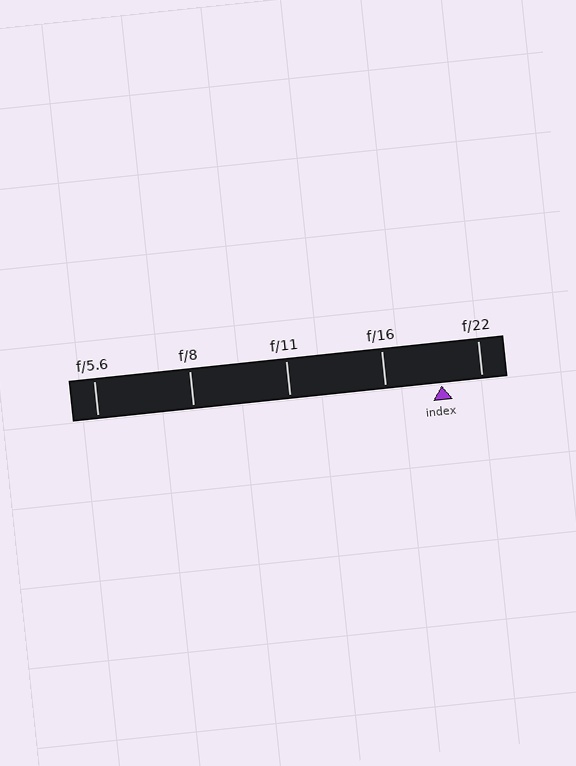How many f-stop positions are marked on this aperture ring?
There are 5 f-stop positions marked.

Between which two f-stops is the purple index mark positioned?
The index mark is between f/16 and f/22.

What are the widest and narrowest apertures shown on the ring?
The widest aperture shown is f/5.6 and the narrowest is f/22.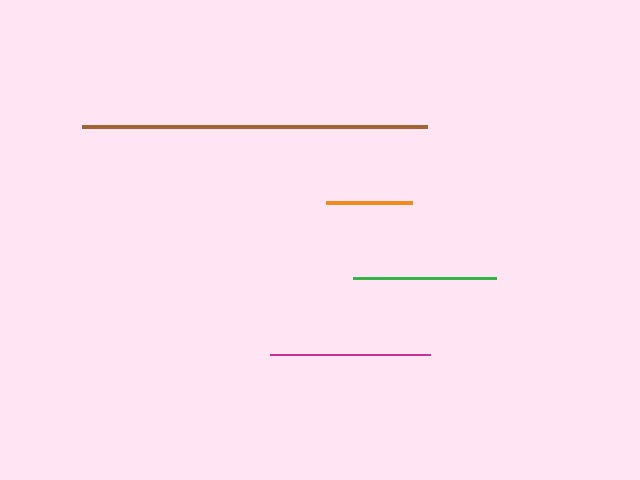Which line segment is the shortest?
The orange line is the shortest at approximately 86 pixels.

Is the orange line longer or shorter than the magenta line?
The magenta line is longer than the orange line.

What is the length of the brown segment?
The brown segment is approximately 345 pixels long.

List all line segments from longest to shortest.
From longest to shortest: brown, magenta, green, orange.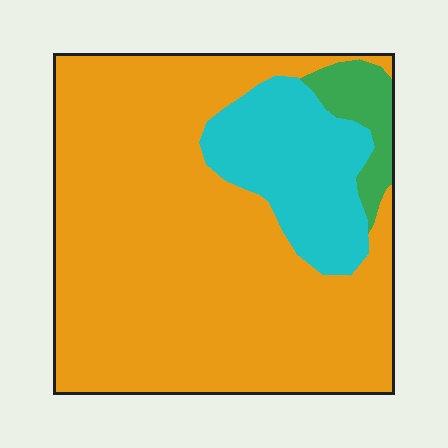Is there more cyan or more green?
Cyan.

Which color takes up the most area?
Orange, at roughly 75%.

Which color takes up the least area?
Green, at roughly 5%.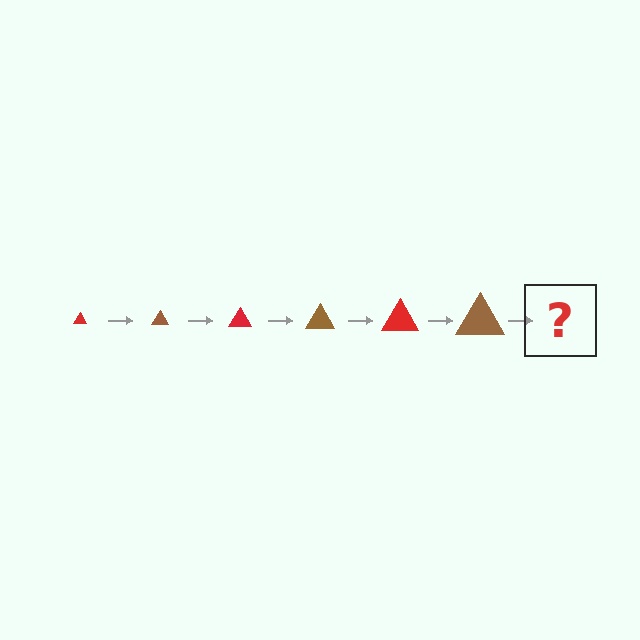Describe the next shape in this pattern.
It should be a red triangle, larger than the previous one.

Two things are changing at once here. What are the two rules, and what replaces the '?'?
The two rules are that the triangle grows larger each step and the color cycles through red and brown. The '?' should be a red triangle, larger than the previous one.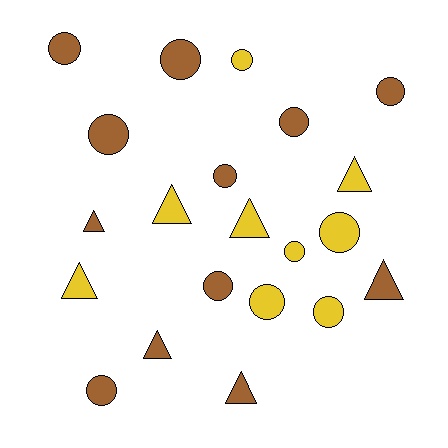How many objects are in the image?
There are 21 objects.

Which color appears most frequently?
Brown, with 12 objects.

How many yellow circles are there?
There are 5 yellow circles.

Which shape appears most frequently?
Circle, with 13 objects.